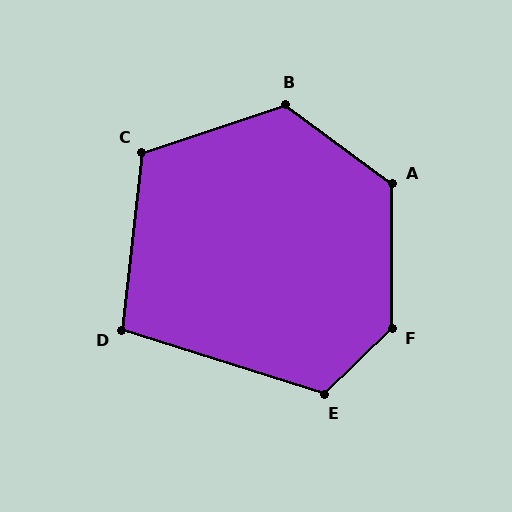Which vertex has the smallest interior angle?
D, at approximately 101 degrees.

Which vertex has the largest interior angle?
F, at approximately 134 degrees.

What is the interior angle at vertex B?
Approximately 125 degrees (obtuse).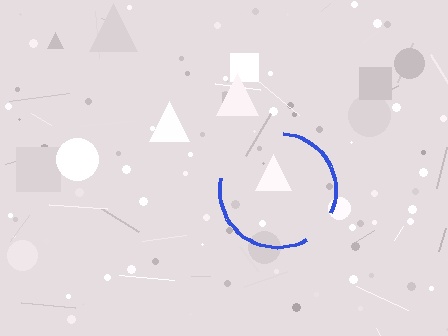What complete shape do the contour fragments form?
The contour fragments form a circle.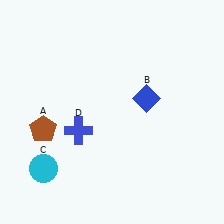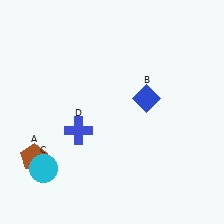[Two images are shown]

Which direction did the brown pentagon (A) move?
The brown pentagon (A) moved down.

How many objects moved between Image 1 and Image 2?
1 object moved between the two images.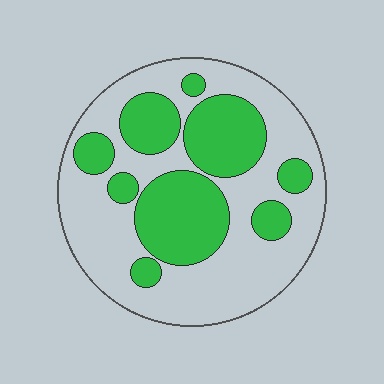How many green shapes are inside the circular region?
9.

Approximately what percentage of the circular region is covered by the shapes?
Approximately 40%.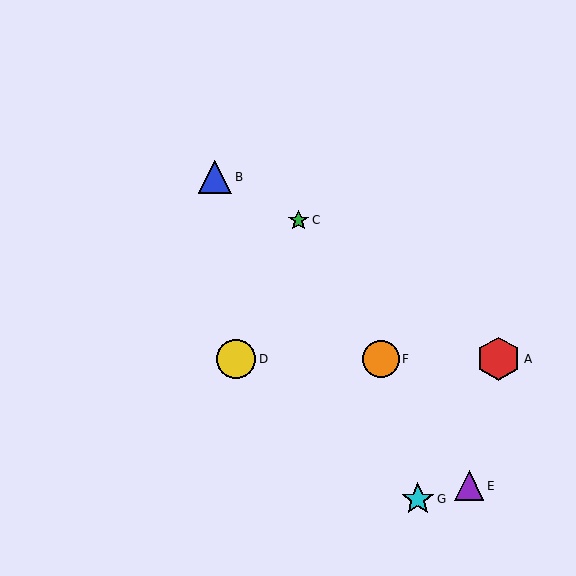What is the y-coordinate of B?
Object B is at y≈177.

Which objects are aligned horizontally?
Objects A, D, F are aligned horizontally.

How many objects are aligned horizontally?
3 objects (A, D, F) are aligned horizontally.